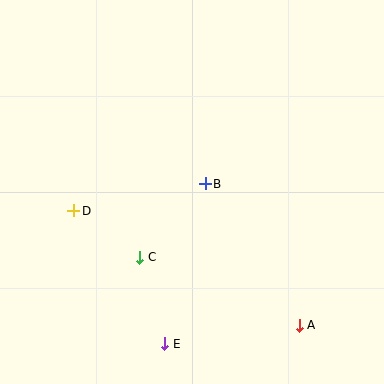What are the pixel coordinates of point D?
Point D is at (74, 211).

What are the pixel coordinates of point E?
Point E is at (165, 344).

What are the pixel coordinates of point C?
Point C is at (140, 257).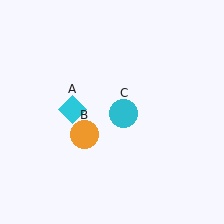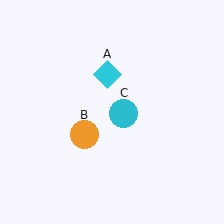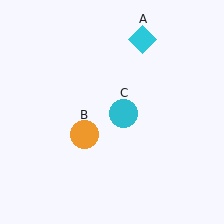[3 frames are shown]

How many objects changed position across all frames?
1 object changed position: cyan diamond (object A).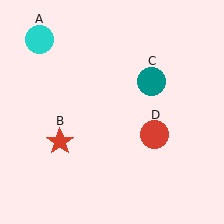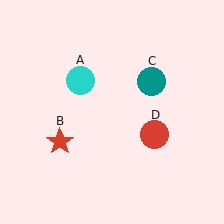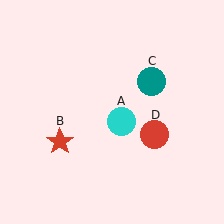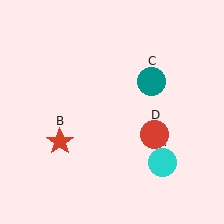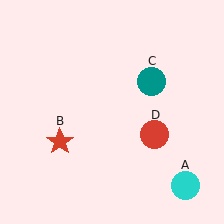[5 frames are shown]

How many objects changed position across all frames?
1 object changed position: cyan circle (object A).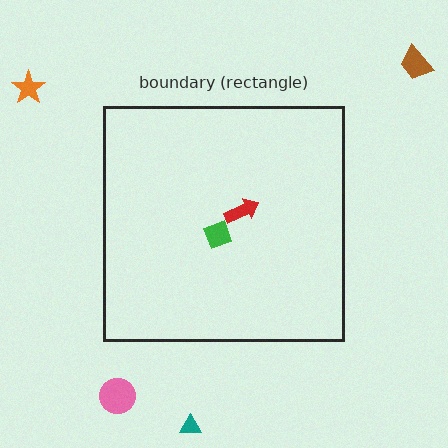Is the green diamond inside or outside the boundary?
Inside.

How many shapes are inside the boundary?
2 inside, 4 outside.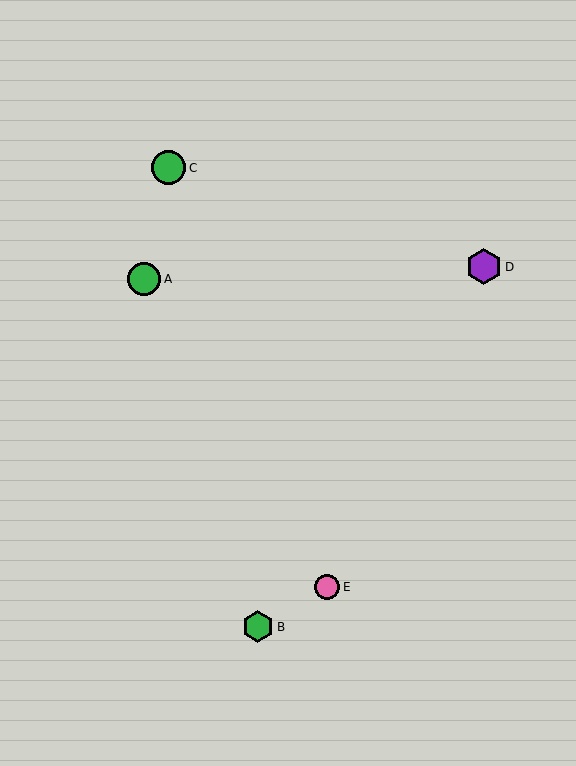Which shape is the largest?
The purple hexagon (labeled D) is the largest.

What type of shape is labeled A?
Shape A is a green circle.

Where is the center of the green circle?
The center of the green circle is at (168, 168).